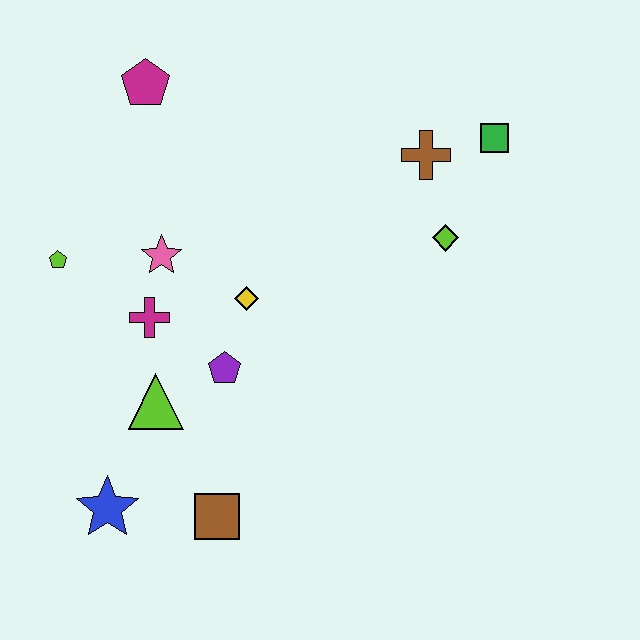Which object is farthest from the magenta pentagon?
The brown square is farthest from the magenta pentagon.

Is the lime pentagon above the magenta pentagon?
No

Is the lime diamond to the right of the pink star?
Yes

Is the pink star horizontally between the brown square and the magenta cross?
Yes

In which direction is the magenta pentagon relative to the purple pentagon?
The magenta pentagon is above the purple pentagon.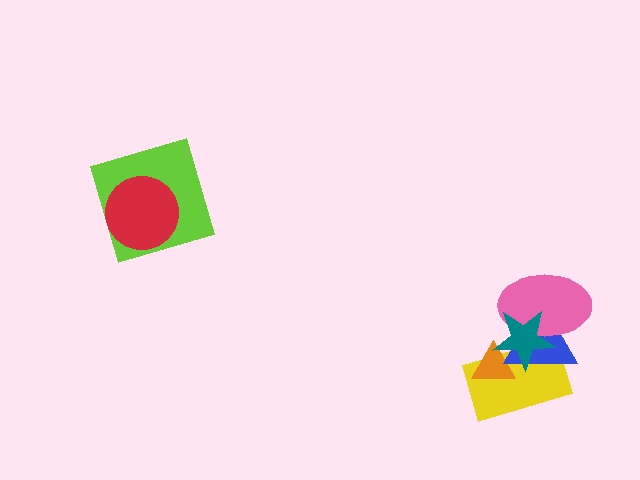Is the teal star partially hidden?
No, no other shape covers it.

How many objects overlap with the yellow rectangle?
4 objects overlap with the yellow rectangle.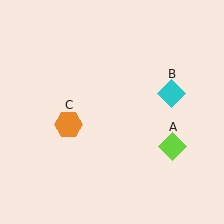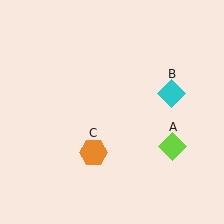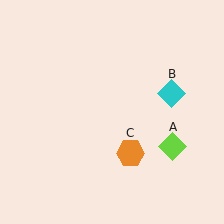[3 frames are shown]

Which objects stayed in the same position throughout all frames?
Lime diamond (object A) and cyan diamond (object B) remained stationary.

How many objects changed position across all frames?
1 object changed position: orange hexagon (object C).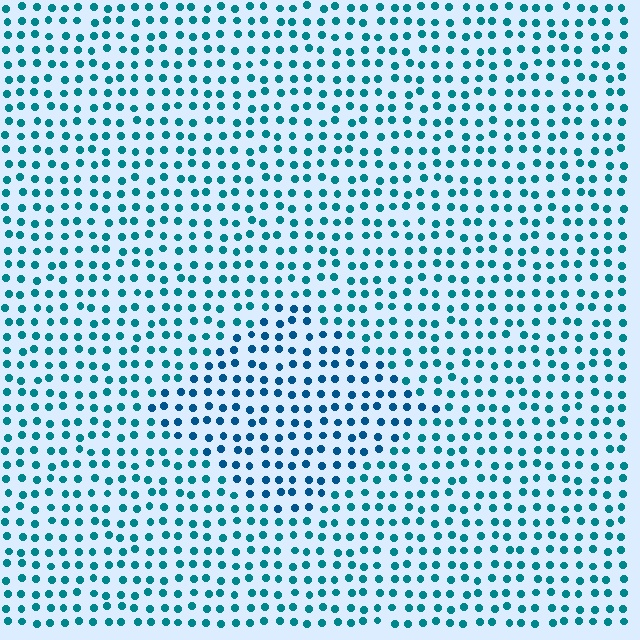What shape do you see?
I see a diamond.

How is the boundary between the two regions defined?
The boundary is defined purely by a slight shift in hue (about 21 degrees). Spacing, size, and orientation are identical on both sides.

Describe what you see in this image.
The image is filled with small teal elements in a uniform arrangement. A diamond-shaped region is visible where the elements are tinted to a slightly different hue, forming a subtle color boundary.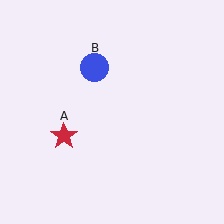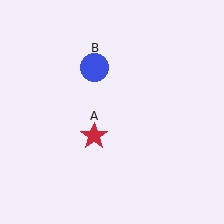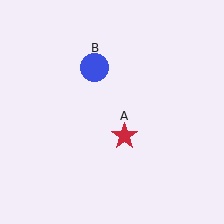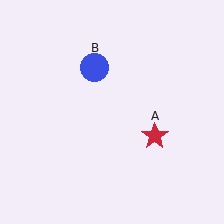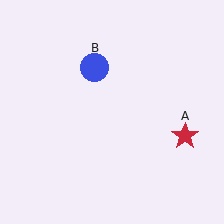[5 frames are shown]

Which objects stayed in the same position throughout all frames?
Blue circle (object B) remained stationary.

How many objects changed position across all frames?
1 object changed position: red star (object A).